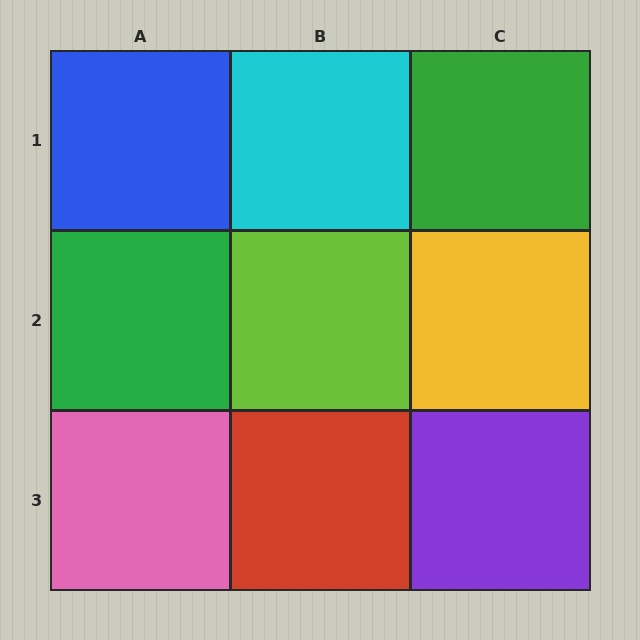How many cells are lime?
1 cell is lime.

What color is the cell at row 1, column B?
Cyan.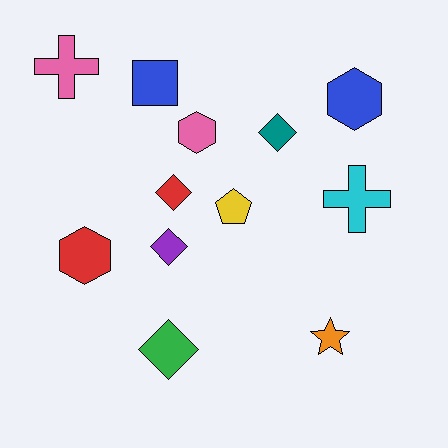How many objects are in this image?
There are 12 objects.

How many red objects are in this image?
There are 2 red objects.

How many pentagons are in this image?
There is 1 pentagon.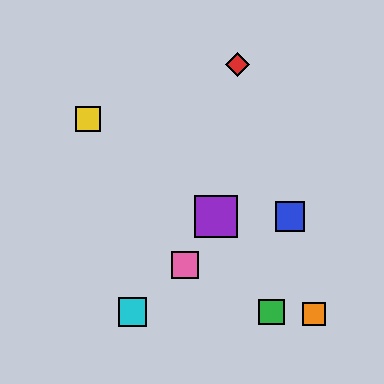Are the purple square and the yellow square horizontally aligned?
No, the purple square is at y≈217 and the yellow square is at y≈119.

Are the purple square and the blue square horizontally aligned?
Yes, both are at y≈217.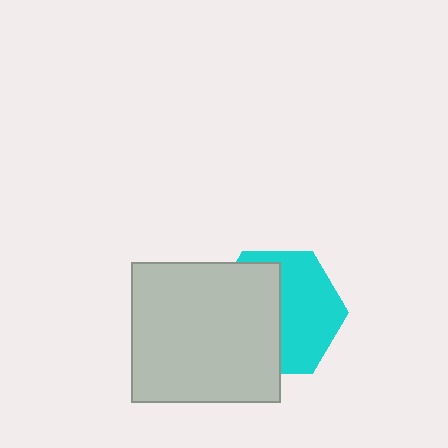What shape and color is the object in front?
The object in front is a light gray rectangle.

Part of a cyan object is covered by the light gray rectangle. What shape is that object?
It is a hexagon.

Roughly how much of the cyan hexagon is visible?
About half of it is visible (roughly 50%).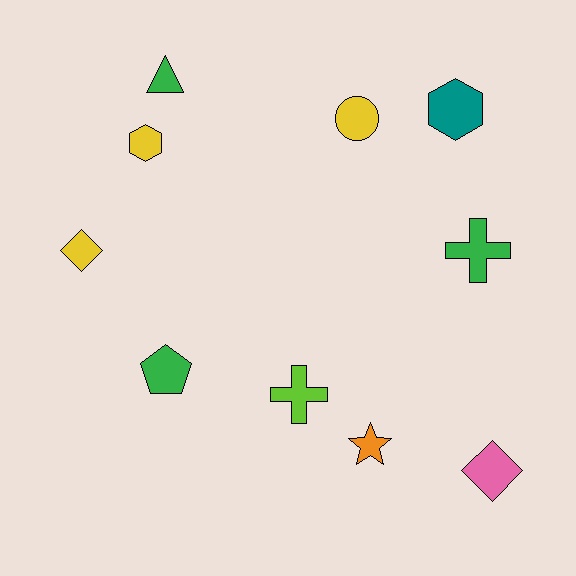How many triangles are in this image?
There is 1 triangle.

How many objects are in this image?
There are 10 objects.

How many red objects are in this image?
There are no red objects.